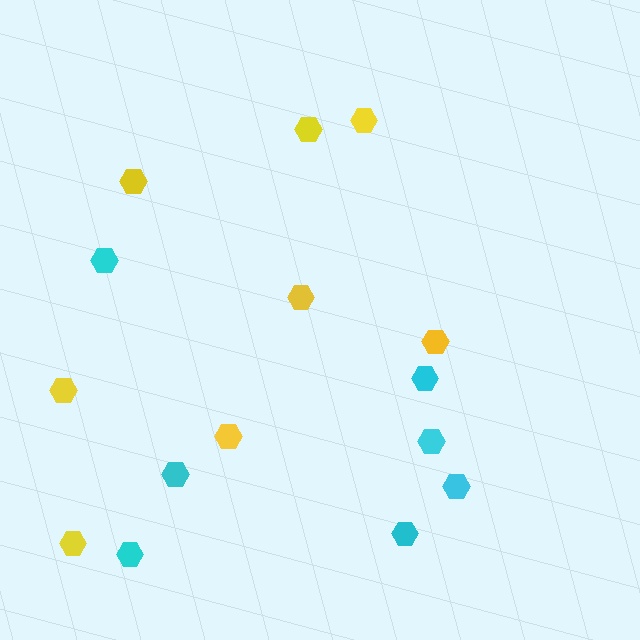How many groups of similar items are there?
There are 2 groups: one group of yellow hexagons (8) and one group of cyan hexagons (7).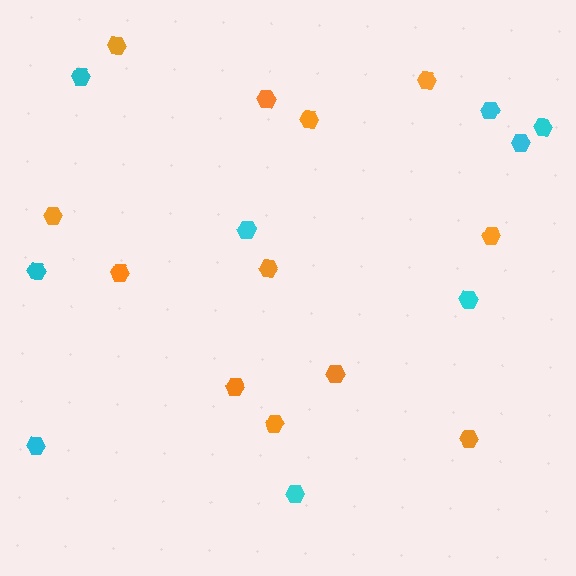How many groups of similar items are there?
There are 2 groups: one group of cyan hexagons (9) and one group of orange hexagons (12).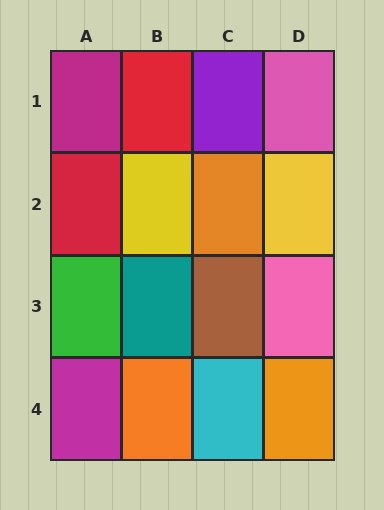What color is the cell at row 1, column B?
Red.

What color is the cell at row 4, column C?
Cyan.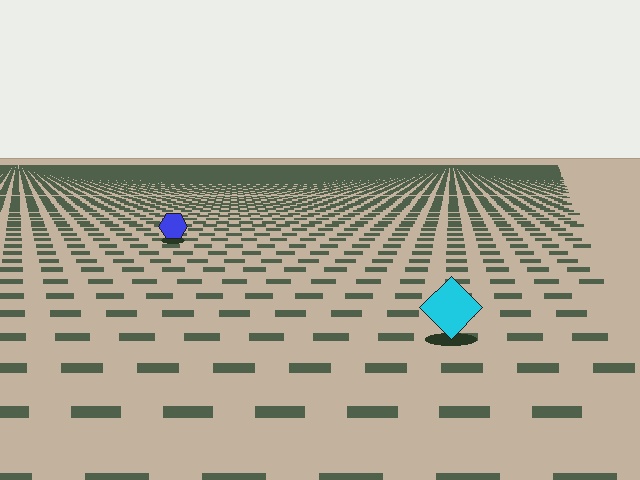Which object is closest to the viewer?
The cyan diamond is closest. The texture marks near it are larger and more spread out.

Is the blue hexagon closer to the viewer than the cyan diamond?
No. The cyan diamond is closer — you can tell from the texture gradient: the ground texture is coarser near it.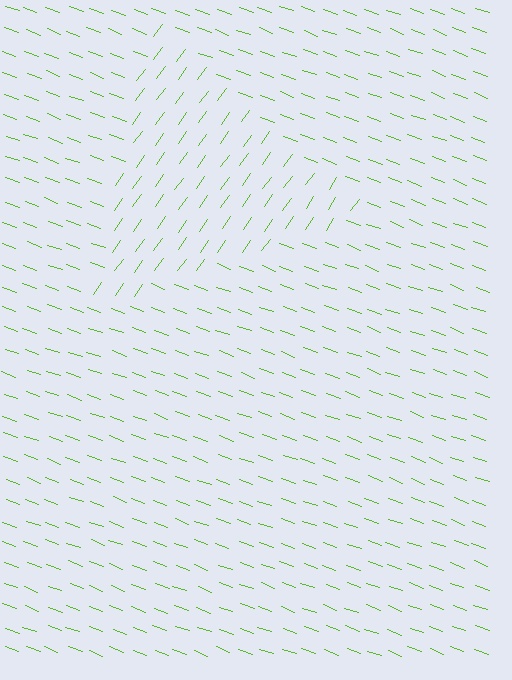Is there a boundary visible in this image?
Yes, there is a texture boundary formed by a change in line orientation.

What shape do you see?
I see a triangle.